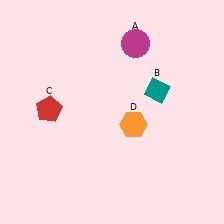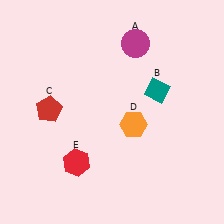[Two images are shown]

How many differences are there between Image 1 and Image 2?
There is 1 difference between the two images.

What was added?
A red hexagon (E) was added in Image 2.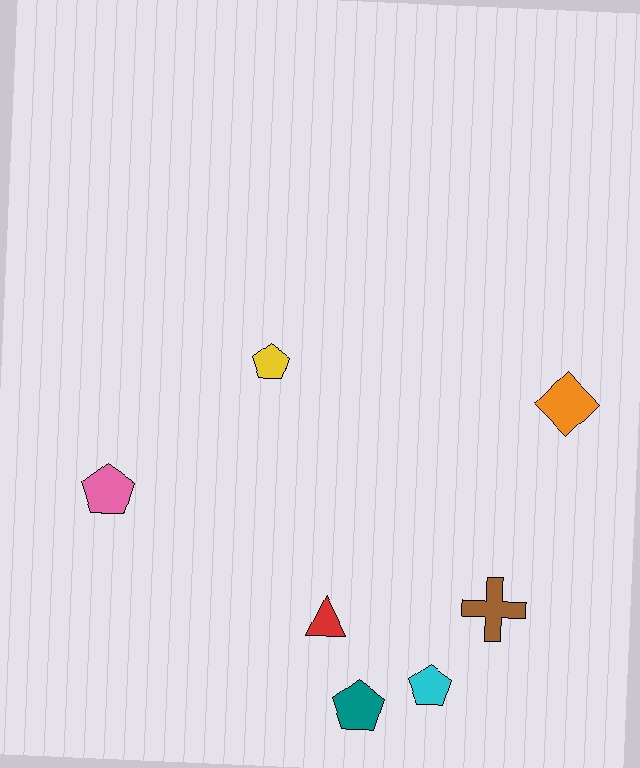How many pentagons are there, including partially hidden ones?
There are 4 pentagons.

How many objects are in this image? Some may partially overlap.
There are 7 objects.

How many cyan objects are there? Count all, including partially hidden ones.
There is 1 cyan object.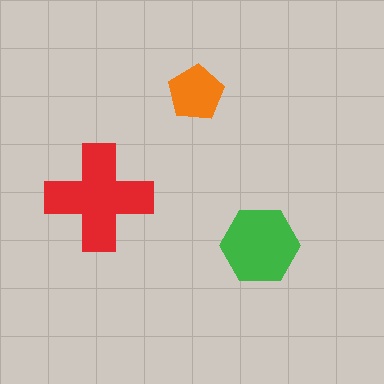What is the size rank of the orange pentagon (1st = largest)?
3rd.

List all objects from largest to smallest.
The red cross, the green hexagon, the orange pentagon.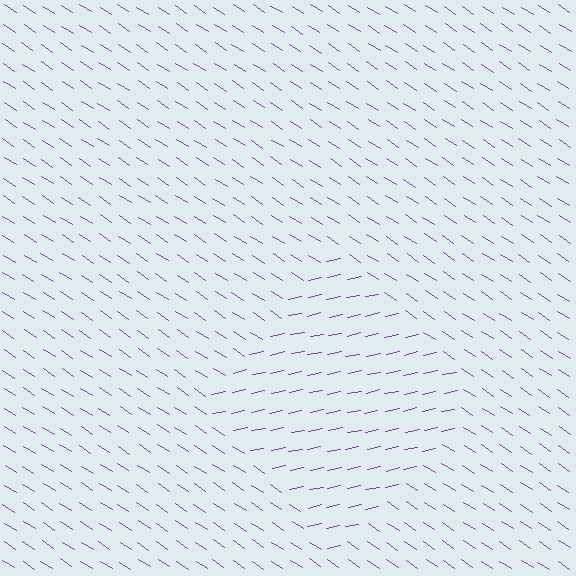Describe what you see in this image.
The image is filled with small purple line segments. A diamond region in the image has lines oriented differently from the surrounding lines, creating a visible texture boundary.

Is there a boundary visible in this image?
Yes, there is a texture boundary formed by a change in line orientation.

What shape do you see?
I see a diamond.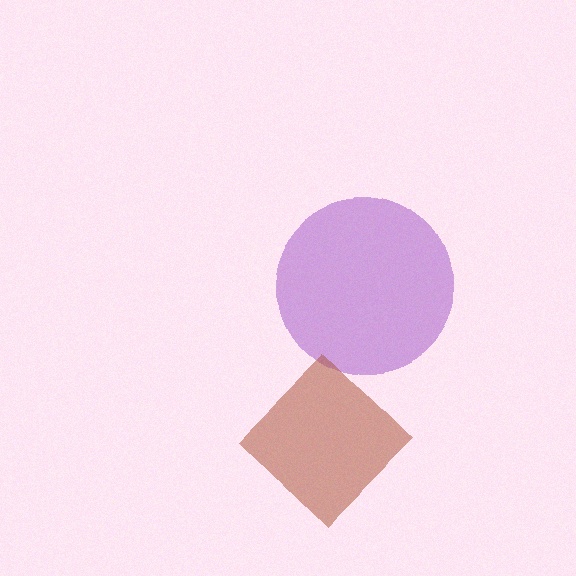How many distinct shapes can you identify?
There are 2 distinct shapes: a purple circle, a brown diamond.